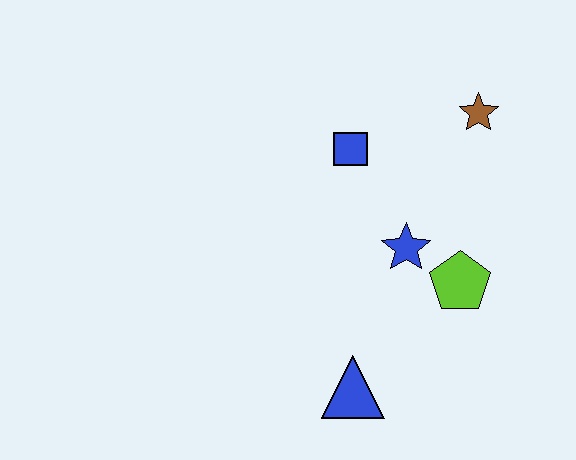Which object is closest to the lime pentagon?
The blue star is closest to the lime pentagon.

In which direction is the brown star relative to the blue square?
The brown star is to the right of the blue square.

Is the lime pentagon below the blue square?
Yes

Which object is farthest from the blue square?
The blue triangle is farthest from the blue square.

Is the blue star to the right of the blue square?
Yes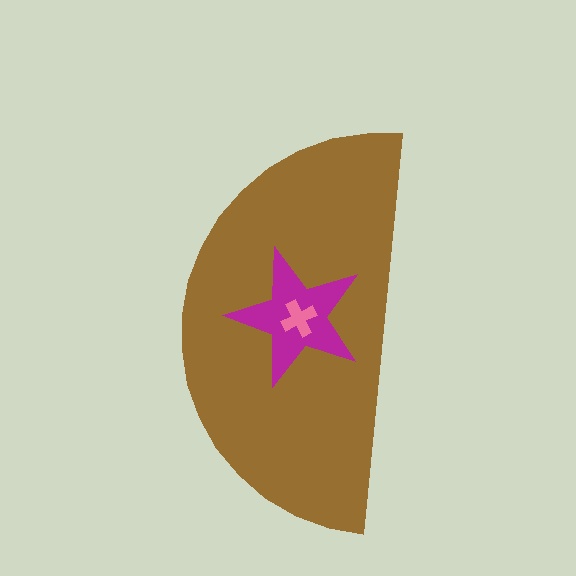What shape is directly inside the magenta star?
The pink cross.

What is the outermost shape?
The brown semicircle.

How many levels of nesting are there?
3.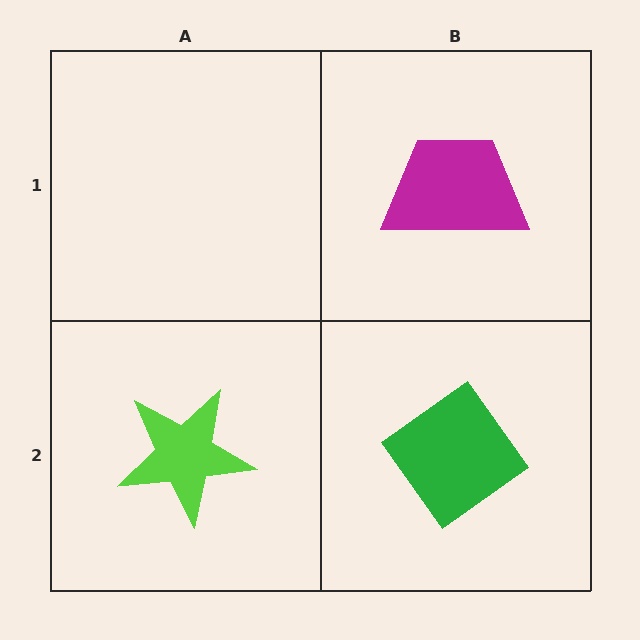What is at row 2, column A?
A lime star.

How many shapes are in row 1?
1 shape.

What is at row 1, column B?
A magenta trapezoid.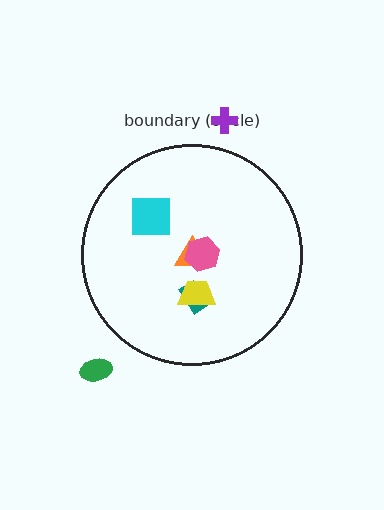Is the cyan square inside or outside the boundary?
Inside.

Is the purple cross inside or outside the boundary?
Outside.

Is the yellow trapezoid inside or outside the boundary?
Inside.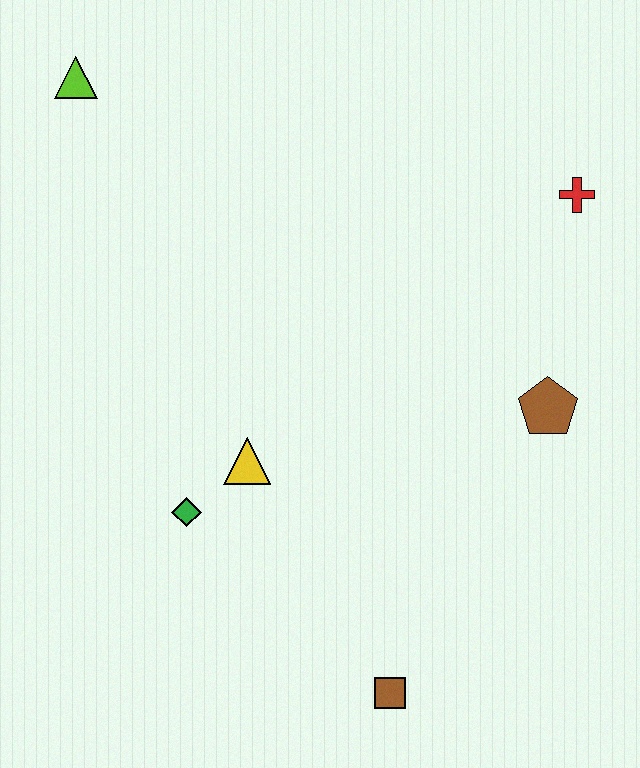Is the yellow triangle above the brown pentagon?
No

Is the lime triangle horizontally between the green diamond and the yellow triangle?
No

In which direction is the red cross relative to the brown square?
The red cross is above the brown square.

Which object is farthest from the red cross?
The brown square is farthest from the red cross.